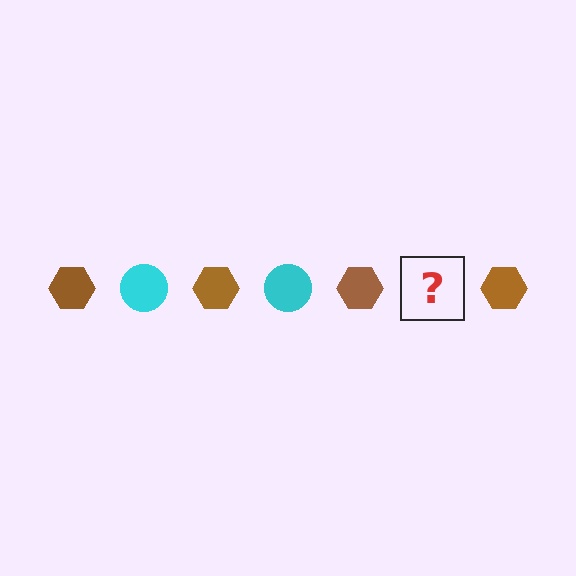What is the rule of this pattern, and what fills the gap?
The rule is that the pattern alternates between brown hexagon and cyan circle. The gap should be filled with a cyan circle.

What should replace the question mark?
The question mark should be replaced with a cyan circle.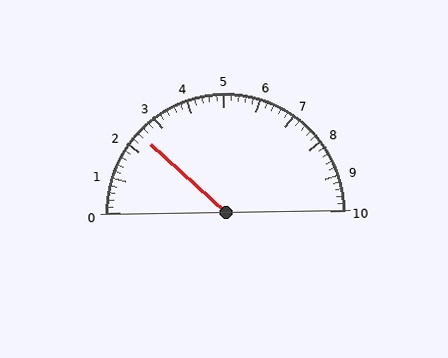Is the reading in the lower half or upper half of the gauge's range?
The reading is in the lower half of the range (0 to 10).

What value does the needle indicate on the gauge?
The needle indicates approximately 2.4.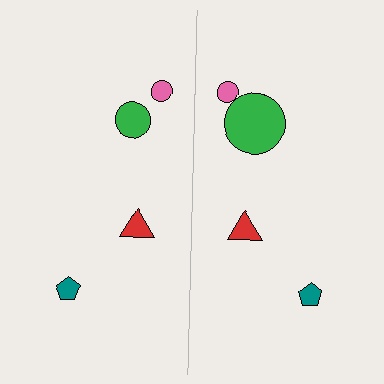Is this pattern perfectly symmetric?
No, the pattern is not perfectly symmetric. The green circle on the right side has a different size than its mirror counterpart.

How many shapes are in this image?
There are 8 shapes in this image.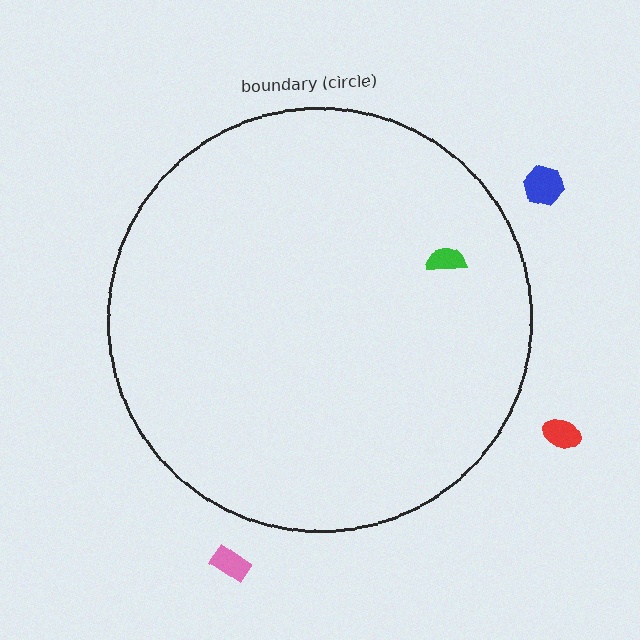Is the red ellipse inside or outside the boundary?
Outside.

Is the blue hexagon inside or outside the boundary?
Outside.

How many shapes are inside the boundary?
1 inside, 3 outside.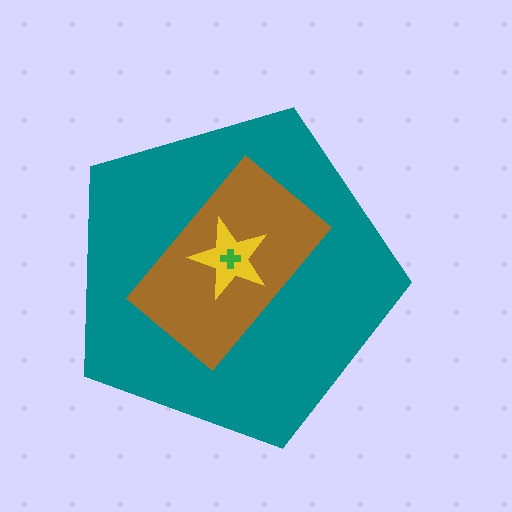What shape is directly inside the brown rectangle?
The yellow star.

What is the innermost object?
The green cross.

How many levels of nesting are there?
4.